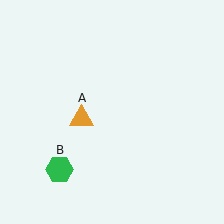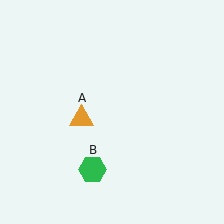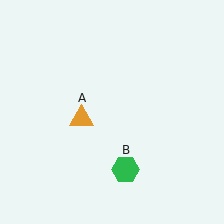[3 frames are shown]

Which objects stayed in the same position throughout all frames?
Orange triangle (object A) remained stationary.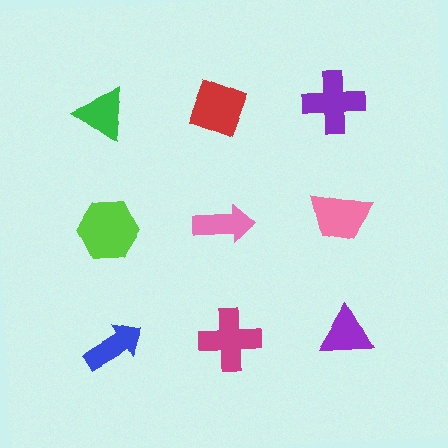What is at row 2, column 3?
A pink trapezoid.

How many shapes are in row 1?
3 shapes.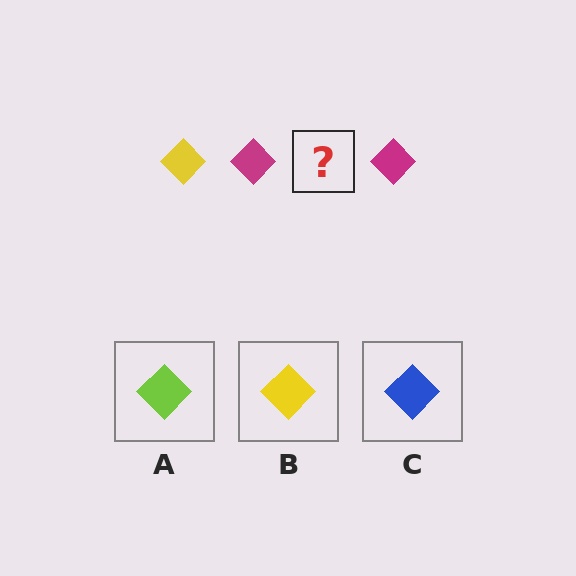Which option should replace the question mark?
Option B.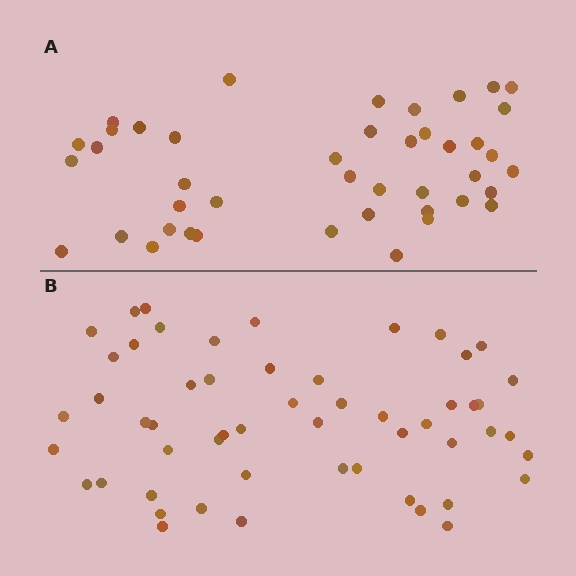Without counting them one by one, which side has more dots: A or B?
Region B (the bottom region) has more dots.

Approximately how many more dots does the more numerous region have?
Region B has roughly 12 or so more dots than region A.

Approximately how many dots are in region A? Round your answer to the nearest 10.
About 40 dots. (The exact count is 43, which rounds to 40.)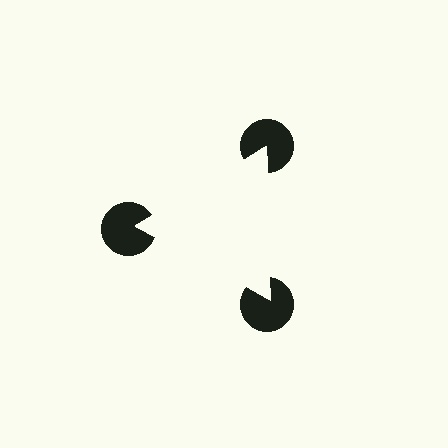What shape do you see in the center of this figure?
An illusory triangle — its edges are inferred from the aligned wedge cuts in the pac-man discs, not physically drawn.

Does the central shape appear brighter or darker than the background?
It typically appears slightly brighter than the background, even though no actual brightness change is drawn.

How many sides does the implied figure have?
3 sides.